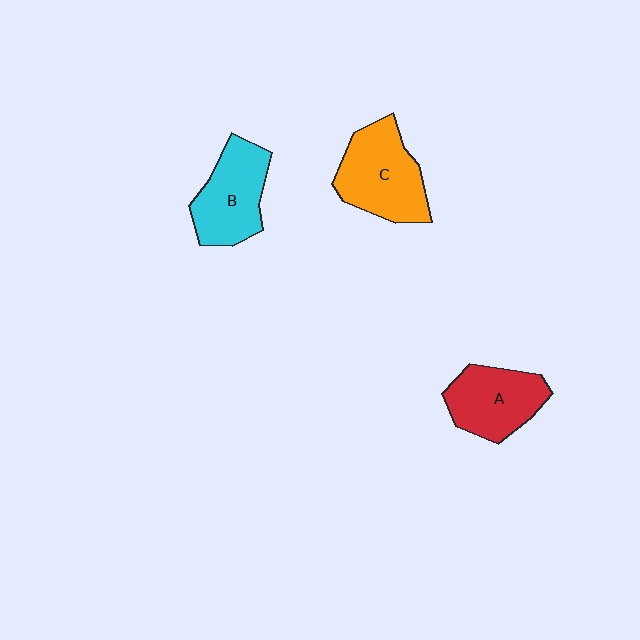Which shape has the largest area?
Shape C (orange).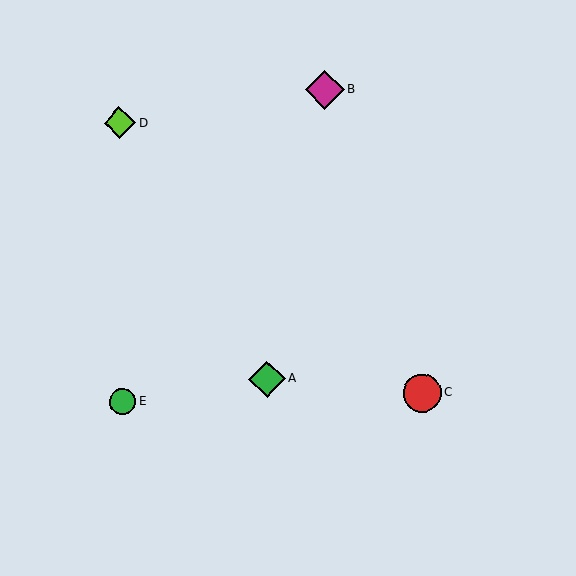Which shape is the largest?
The magenta diamond (labeled B) is the largest.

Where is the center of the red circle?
The center of the red circle is at (422, 393).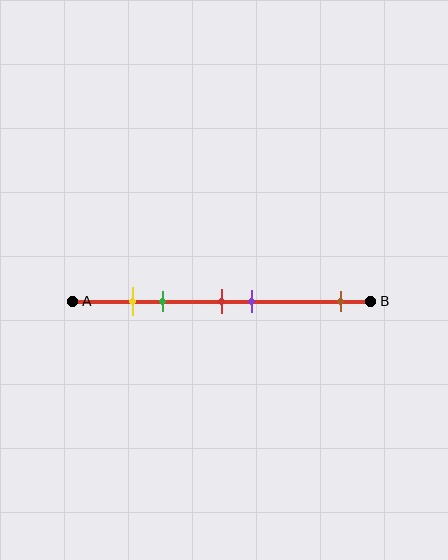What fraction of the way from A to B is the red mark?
The red mark is approximately 50% (0.5) of the way from A to B.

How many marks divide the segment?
There are 5 marks dividing the segment.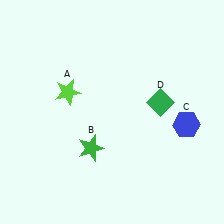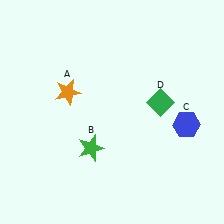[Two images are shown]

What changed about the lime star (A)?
In Image 1, A is lime. In Image 2, it changed to orange.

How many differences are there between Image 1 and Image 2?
There is 1 difference between the two images.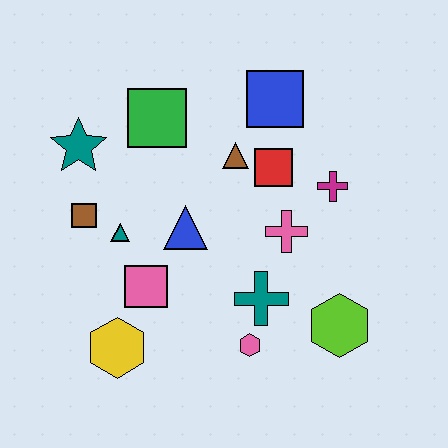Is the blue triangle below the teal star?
Yes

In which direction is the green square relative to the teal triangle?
The green square is above the teal triangle.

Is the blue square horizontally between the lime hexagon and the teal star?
Yes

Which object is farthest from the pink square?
The blue square is farthest from the pink square.